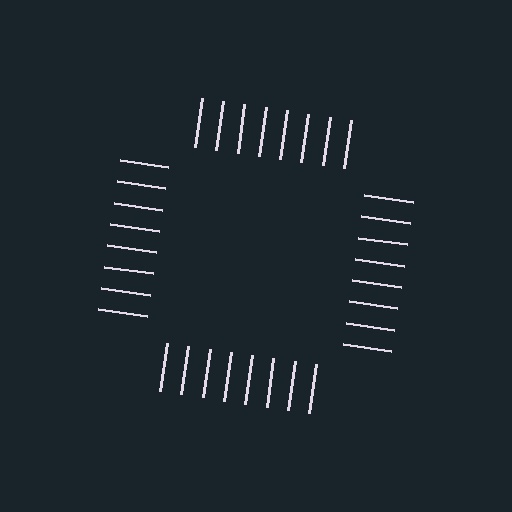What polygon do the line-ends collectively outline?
An illusory square — the line segments terminate on its edges but no continuous stroke is drawn.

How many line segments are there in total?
32 — 8 along each of the 4 edges.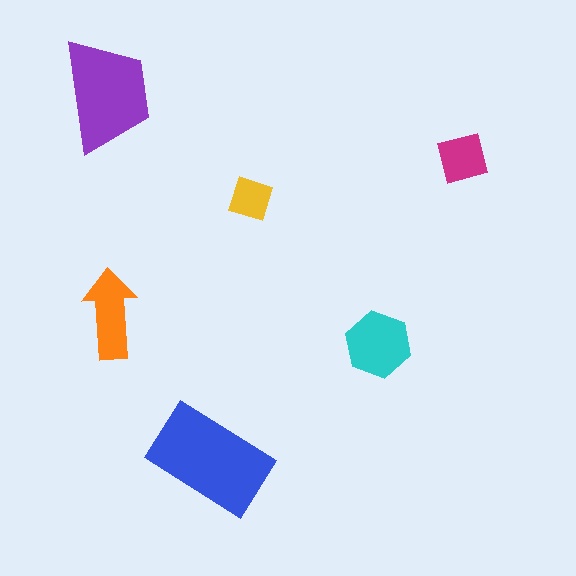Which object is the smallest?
The yellow diamond.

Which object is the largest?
The blue rectangle.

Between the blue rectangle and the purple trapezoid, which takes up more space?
The blue rectangle.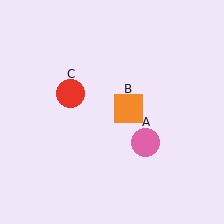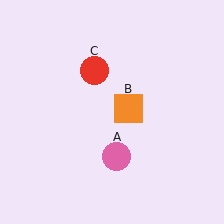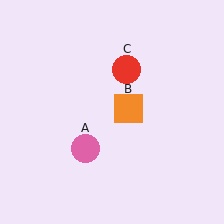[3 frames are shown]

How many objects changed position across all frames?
2 objects changed position: pink circle (object A), red circle (object C).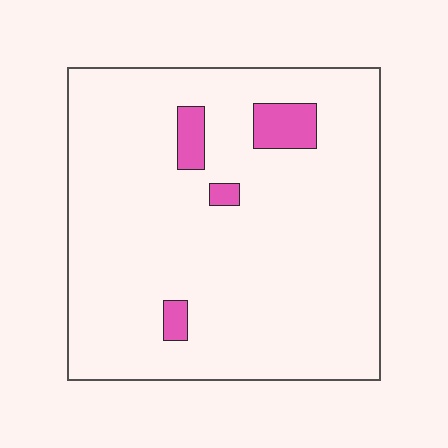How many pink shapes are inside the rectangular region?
4.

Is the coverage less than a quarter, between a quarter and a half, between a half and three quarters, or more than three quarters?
Less than a quarter.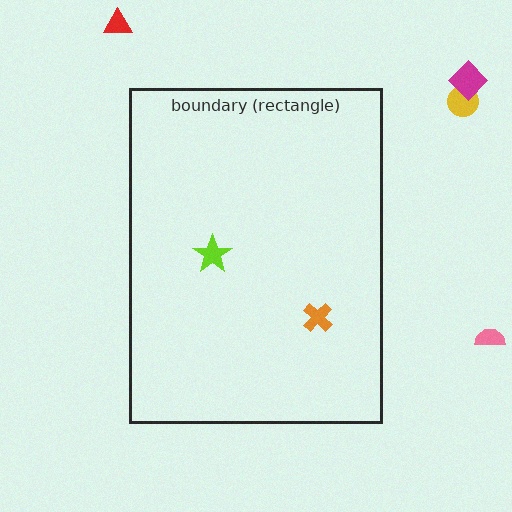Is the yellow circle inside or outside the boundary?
Outside.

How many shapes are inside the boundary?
2 inside, 4 outside.